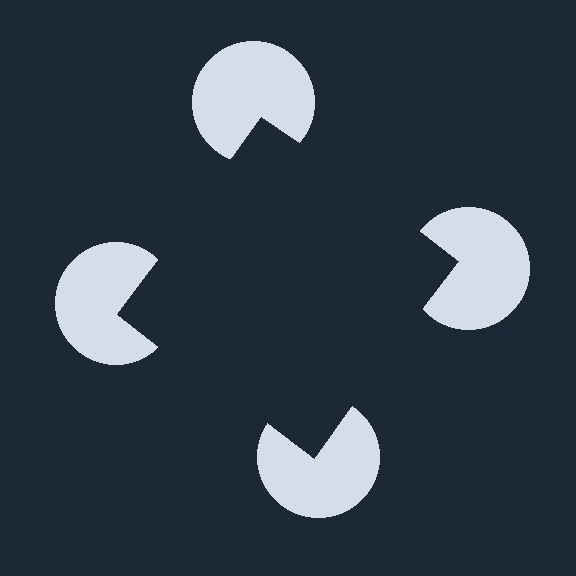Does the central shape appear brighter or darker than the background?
It typically appears slightly darker than the background, even though no actual brightness change is drawn.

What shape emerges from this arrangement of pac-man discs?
An illusory square — its edges are inferred from the aligned wedge cuts in the pac-man discs, not physically drawn.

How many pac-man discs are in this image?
There are 4 — one at each vertex of the illusory square.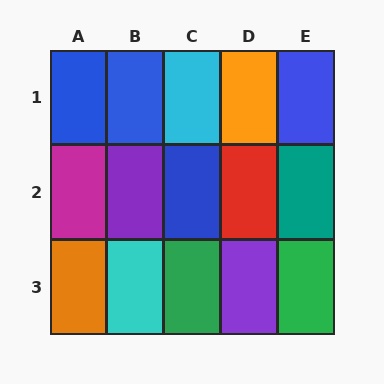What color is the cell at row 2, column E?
Teal.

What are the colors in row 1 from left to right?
Blue, blue, cyan, orange, blue.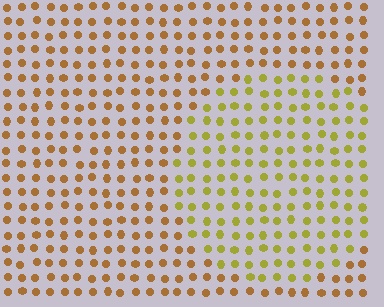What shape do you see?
I see a circle.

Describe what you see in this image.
The image is filled with small brown elements in a uniform arrangement. A circle-shaped region is visible where the elements are tinted to a slightly different hue, forming a subtle color boundary.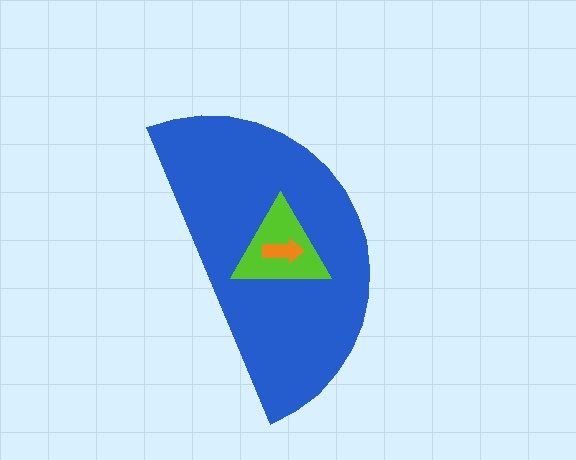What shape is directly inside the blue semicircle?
The lime triangle.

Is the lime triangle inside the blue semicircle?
Yes.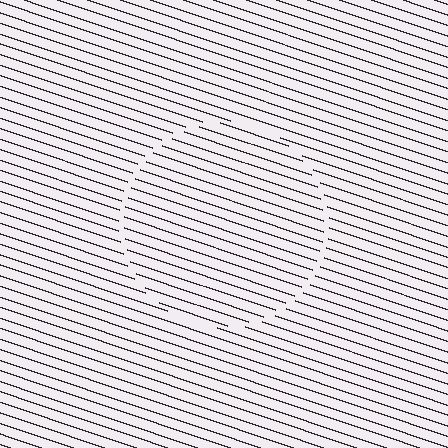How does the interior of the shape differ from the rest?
The interior of the shape contains the same grating, shifted by half a period — the contour is defined by the phase discontinuity where line-ends from the inner and outer gratings abut.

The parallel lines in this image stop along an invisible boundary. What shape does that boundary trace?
An illusory circle. The interior of the shape contains the same grating, shifted by half a period — the contour is defined by the phase discontinuity where line-ends from the inner and outer gratings abut.